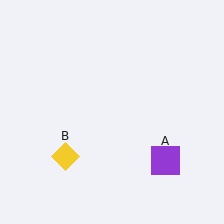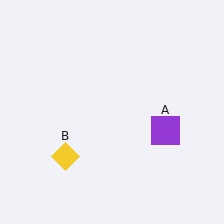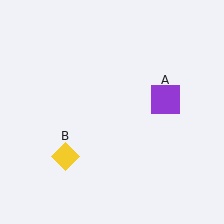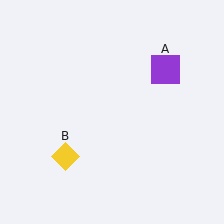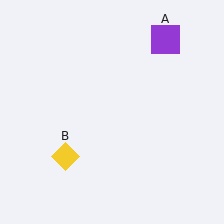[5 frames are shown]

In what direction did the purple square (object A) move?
The purple square (object A) moved up.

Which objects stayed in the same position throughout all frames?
Yellow diamond (object B) remained stationary.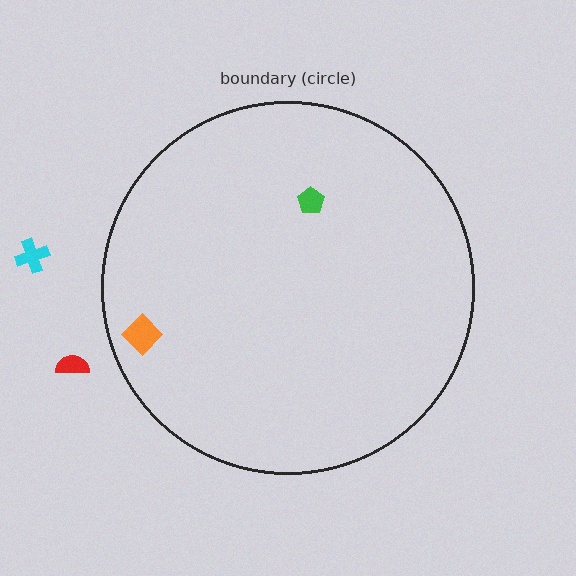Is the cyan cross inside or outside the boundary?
Outside.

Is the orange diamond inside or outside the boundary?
Inside.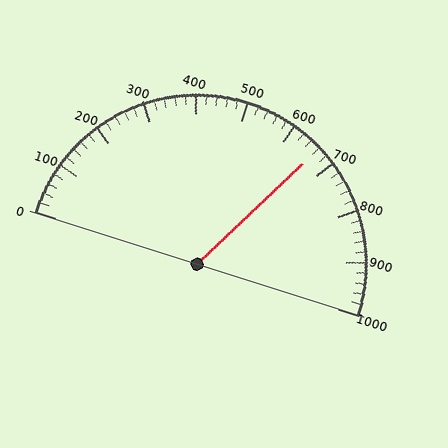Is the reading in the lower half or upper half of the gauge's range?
The reading is in the upper half of the range (0 to 1000).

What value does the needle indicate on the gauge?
The needle indicates approximately 660.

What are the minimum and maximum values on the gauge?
The gauge ranges from 0 to 1000.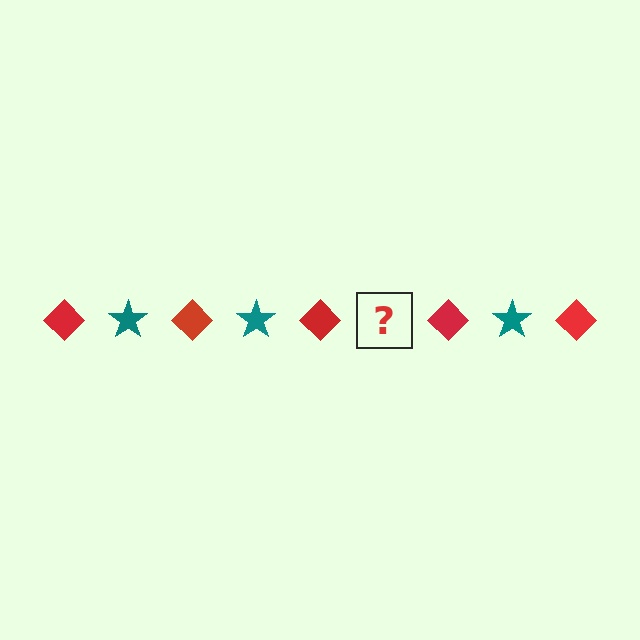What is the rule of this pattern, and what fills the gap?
The rule is that the pattern alternates between red diamond and teal star. The gap should be filled with a teal star.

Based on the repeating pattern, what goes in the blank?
The blank should be a teal star.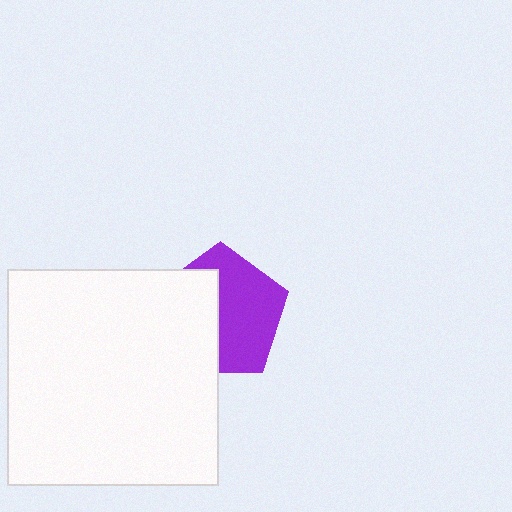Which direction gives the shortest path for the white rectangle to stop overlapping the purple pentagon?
Moving left gives the shortest separation.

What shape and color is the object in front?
The object in front is a white rectangle.